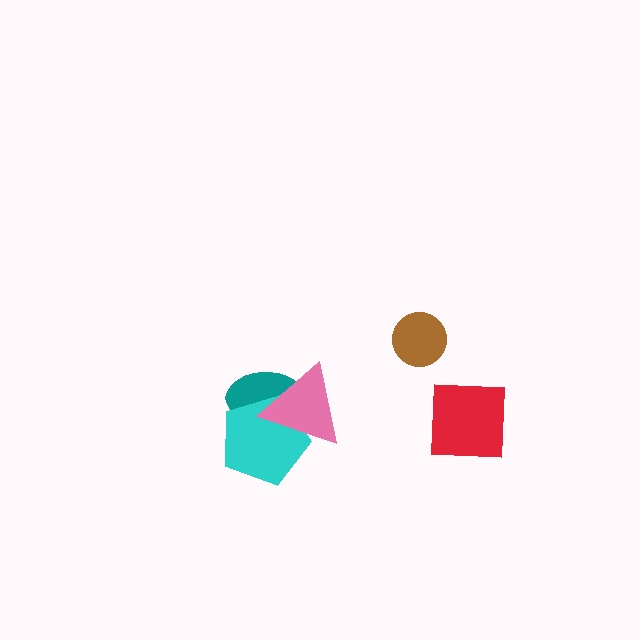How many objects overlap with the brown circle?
0 objects overlap with the brown circle.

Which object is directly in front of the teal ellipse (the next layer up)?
The cyan pentagon is directly in front of the teal ellipse.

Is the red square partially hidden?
No, no other shape covers it.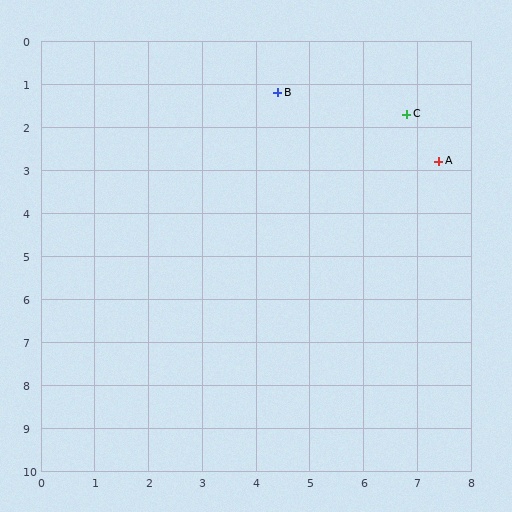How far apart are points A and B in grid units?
Points A and B are about 3.4 grid units apart.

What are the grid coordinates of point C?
Point C is at approximately (6.8, 1.7).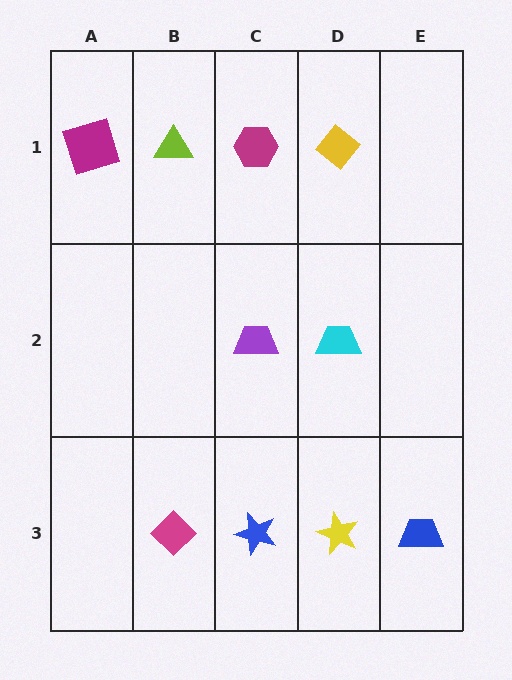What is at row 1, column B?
A lime triangle.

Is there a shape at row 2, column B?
No, that cell is empty.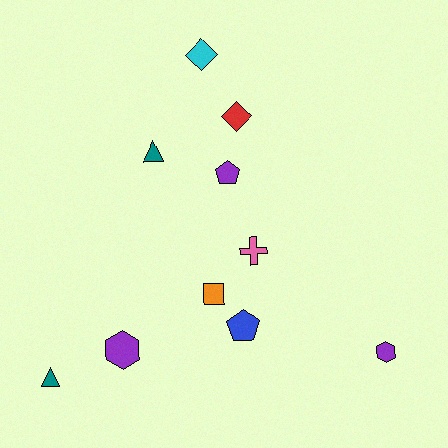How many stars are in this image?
There are no stars.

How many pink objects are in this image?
There is 1 pink object.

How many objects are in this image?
There are 10 objects.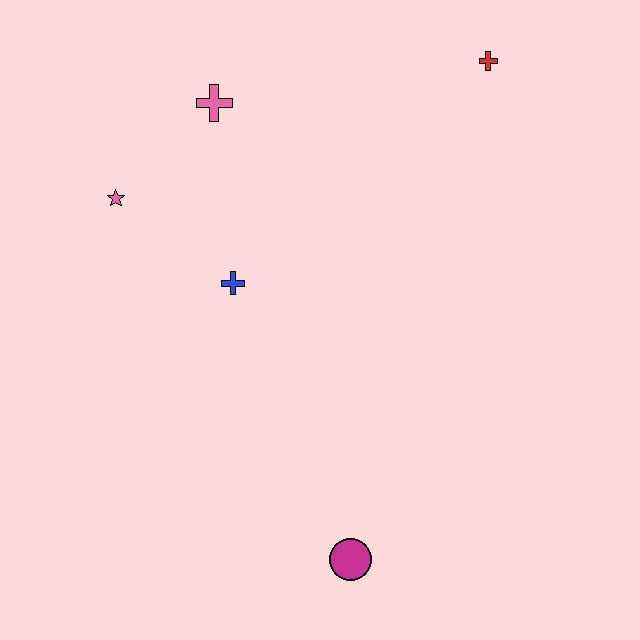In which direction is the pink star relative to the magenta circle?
The pink star is above the magenta circle.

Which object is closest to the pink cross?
The pink star is closest to the pink cross.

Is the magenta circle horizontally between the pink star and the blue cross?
No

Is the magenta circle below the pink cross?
Yes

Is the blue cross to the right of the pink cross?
Yes